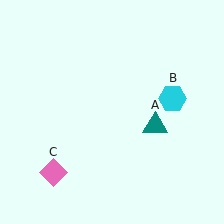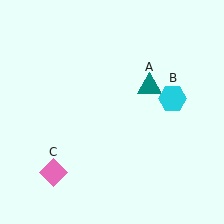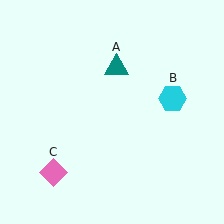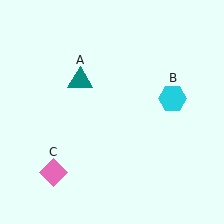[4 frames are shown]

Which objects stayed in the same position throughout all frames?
Cyan hexagon (object B) and pink diamond (object C) remained stationary.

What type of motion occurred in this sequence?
The teal triangle (object A) rotated counterclockwise around the center of the scene.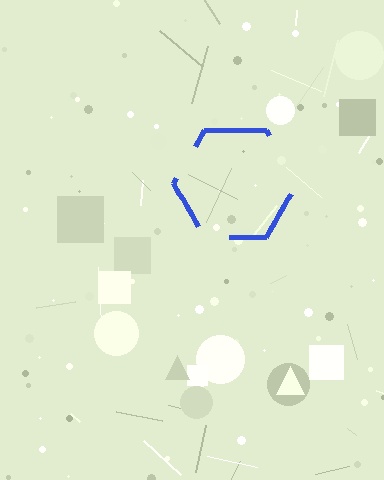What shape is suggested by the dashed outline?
The dashed outline suggests a hexagon.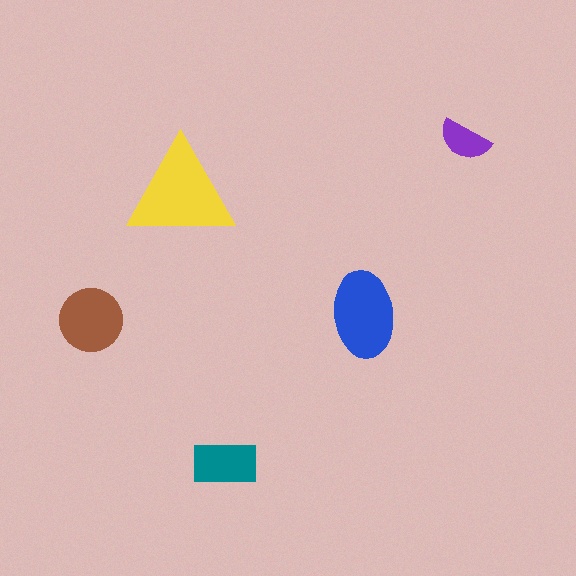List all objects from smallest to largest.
The purple semicircle, the teal rectangle, the brown circle, the blue ellipse, the yellow triangle.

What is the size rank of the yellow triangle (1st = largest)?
1st.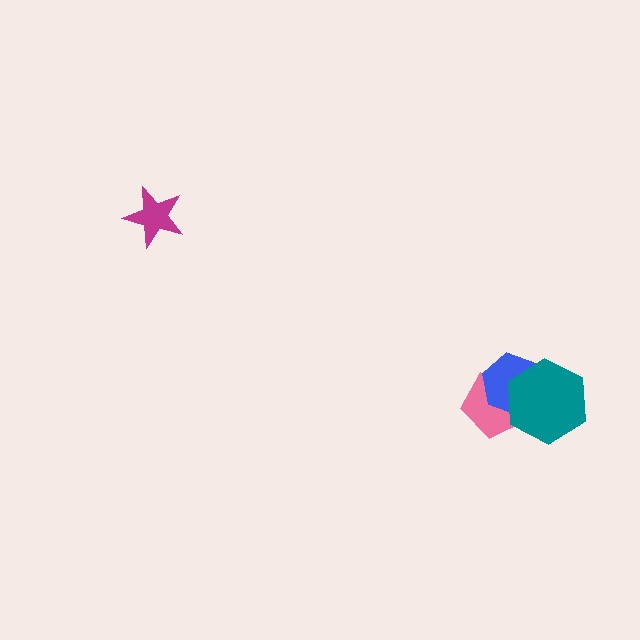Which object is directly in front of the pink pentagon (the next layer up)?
The blue hexagon is directly in front of the pink pentagon.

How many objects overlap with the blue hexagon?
2 objects overlap with the blue hexagon.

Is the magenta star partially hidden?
No, no other shape covers it.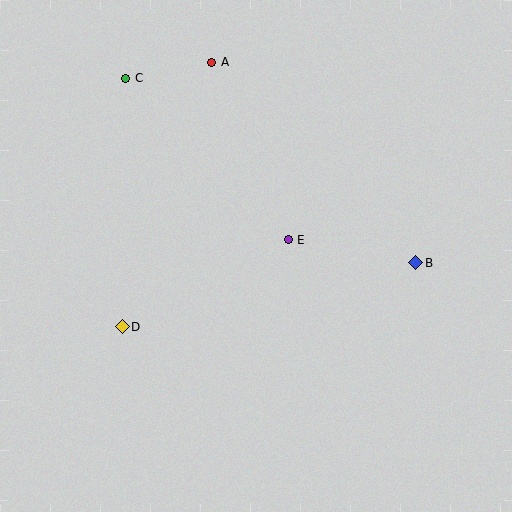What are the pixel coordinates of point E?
Point E is at (288, 240).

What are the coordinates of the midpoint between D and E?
The midpoint between D and E is at (205, 283).